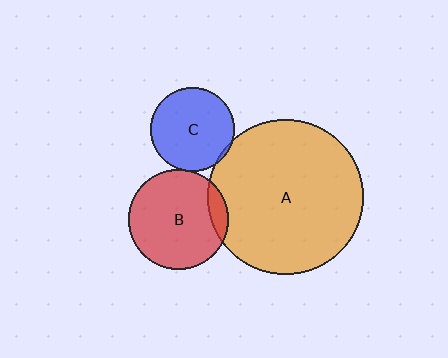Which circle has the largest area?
Circle A (orange).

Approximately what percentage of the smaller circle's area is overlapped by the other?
Approximately 5%.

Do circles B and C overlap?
Yes.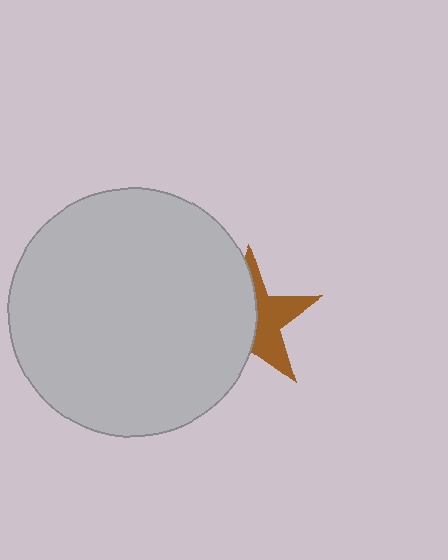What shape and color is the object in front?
The object in front is a light gray circle.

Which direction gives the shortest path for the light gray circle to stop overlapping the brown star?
Moving left gives the shortest separation.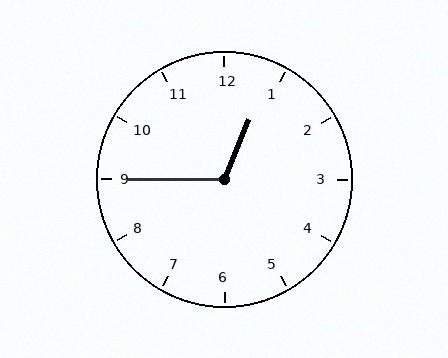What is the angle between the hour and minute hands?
Approximately 112 degrees.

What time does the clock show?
12:45.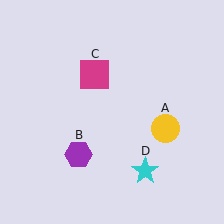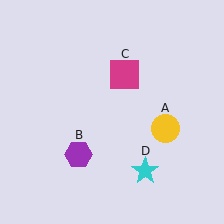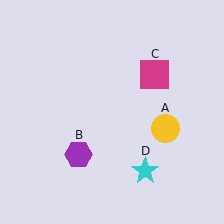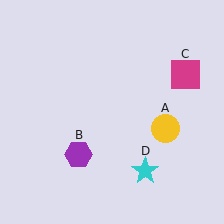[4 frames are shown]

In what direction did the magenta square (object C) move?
The magenta square (object C) moved right.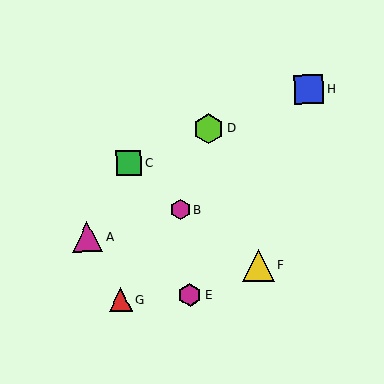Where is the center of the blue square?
The center of the blue square is at (309, 90).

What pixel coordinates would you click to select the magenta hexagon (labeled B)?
Click at (181, 210) to select the magenta hexagon B.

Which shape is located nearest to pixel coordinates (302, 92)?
The blue square (labeled H) at (309, 90) is nearest to that location.